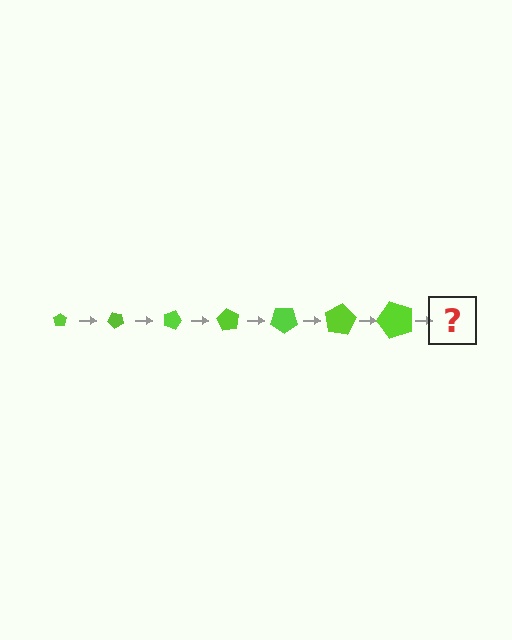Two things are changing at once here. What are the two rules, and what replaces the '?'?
The two rules are that the pentagon grows larger each step and it rotates 45 degrees each step. The '?' should be a pentagon, larger than the previous one and rotated 315 degrees from the start.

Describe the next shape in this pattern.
It should be a pentagon, larger than the previous one and rotated 315 degrees from the start.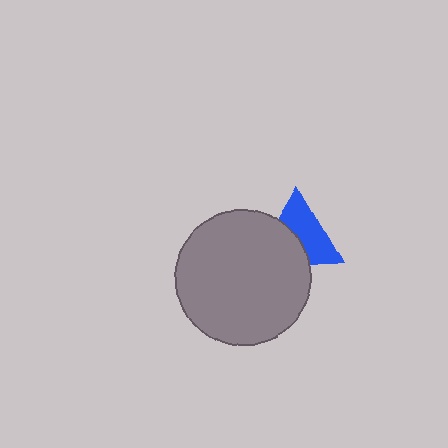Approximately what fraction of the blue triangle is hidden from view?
Roughly 43% of the blue triangle is hidden behind the gray circle.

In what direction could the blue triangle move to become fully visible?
The blue triangle could move toward the upper-right. That would shift it out from behind the gray circle entirely.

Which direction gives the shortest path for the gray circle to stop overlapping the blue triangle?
Moving toward the lower-left gives the shortest separation.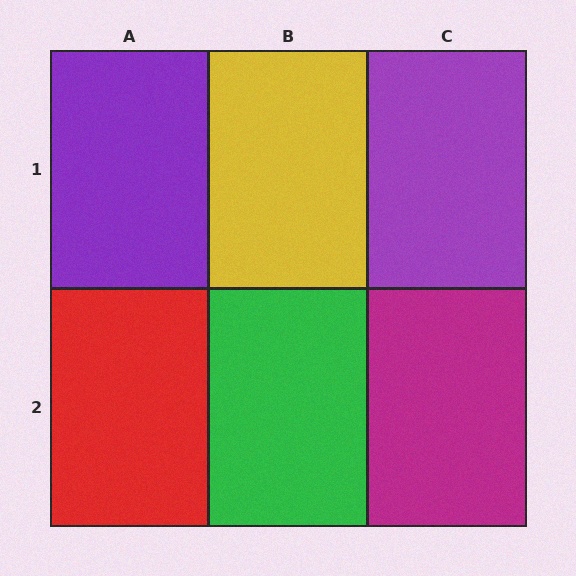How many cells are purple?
2 cells are purple.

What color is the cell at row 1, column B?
Yellow.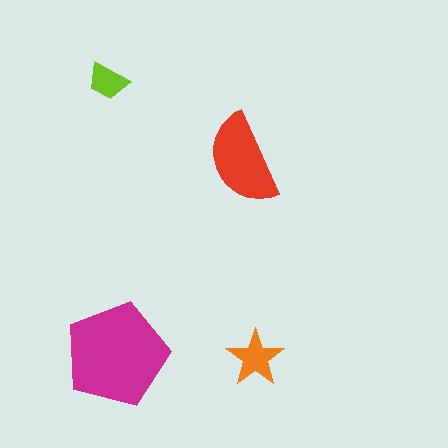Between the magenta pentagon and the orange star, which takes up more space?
The magenta pentagon.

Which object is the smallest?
The lime trapezoid.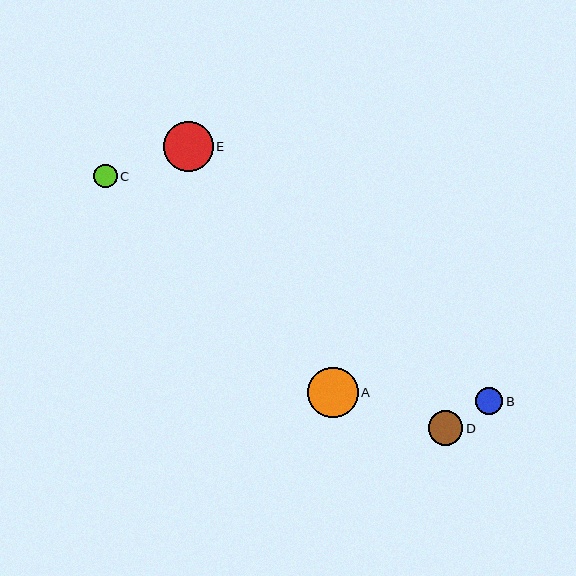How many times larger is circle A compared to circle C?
Circle A is approximately 2.1 times the size of circle C.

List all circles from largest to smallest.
From largest to smallest: A, E, D, B, C.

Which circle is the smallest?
Circle C is the smallest with a size of approximately 24 pixels.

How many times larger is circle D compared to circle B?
Circle D is approximately 1.2 times the size of circle B.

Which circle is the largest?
Circle A is the largest with a size of approximately 51 pixels.